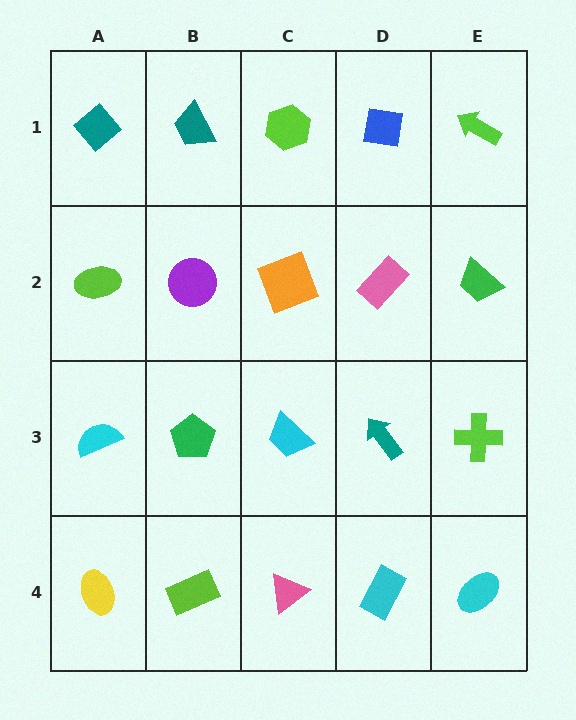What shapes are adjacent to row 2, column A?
A teal diamond (row 1, column A), a cyan semicircle (row 3, column A), a purple circle (row 2, column B).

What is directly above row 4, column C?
A cyan trapezoid.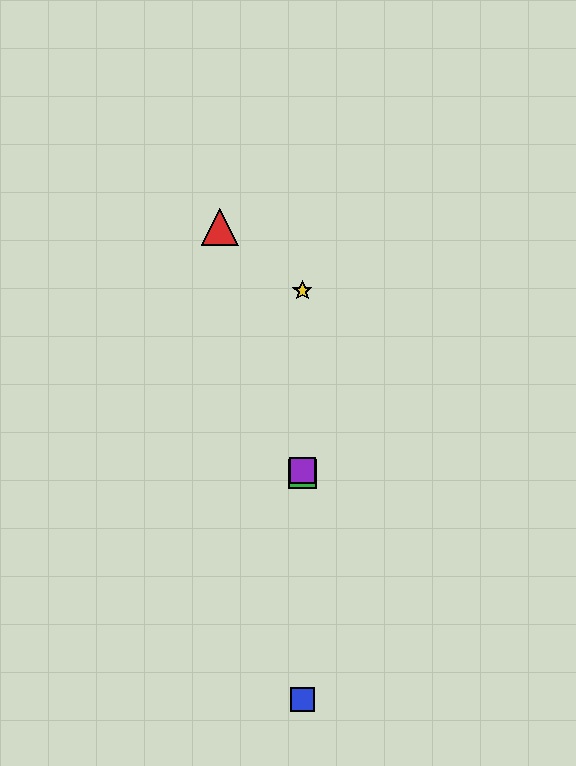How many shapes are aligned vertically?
4 shapes (the blue square, the green square, the yellow star, the purple square) are aligned vertically.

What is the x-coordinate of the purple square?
The purple square is at x≈302.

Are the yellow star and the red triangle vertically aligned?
No, the yellow star is at x≈302 and the red triangle is at x≈220.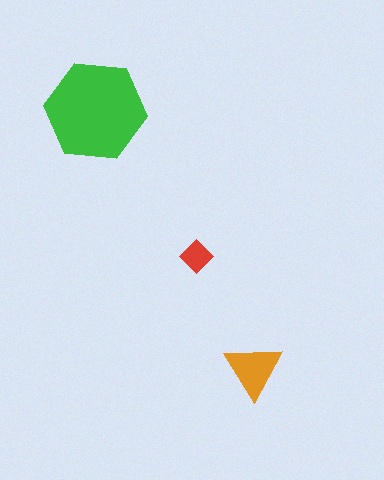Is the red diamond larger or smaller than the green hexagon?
Smaller.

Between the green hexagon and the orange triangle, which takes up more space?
The green hexagon.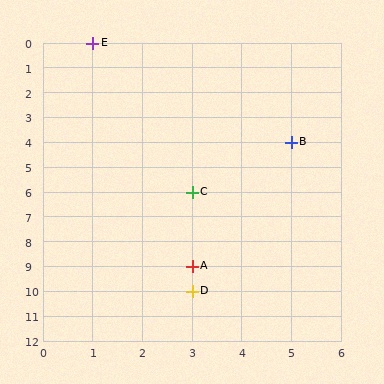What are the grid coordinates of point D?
Point D is at grid coordinates (3, 10).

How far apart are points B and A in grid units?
Points B and A are 2 columns and 5 rows apart (about 5.4 grid units diagonally).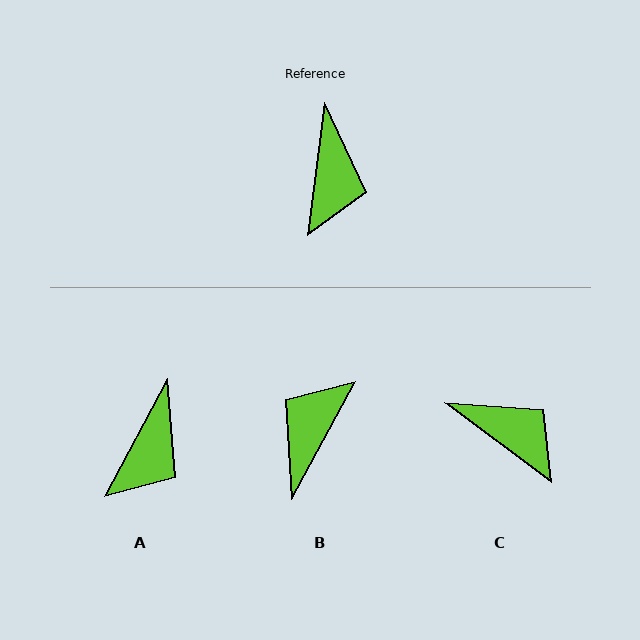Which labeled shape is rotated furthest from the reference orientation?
B, about 159 degrees away.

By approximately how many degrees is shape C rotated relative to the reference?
Approximately 61 degrees counter-clockwise.